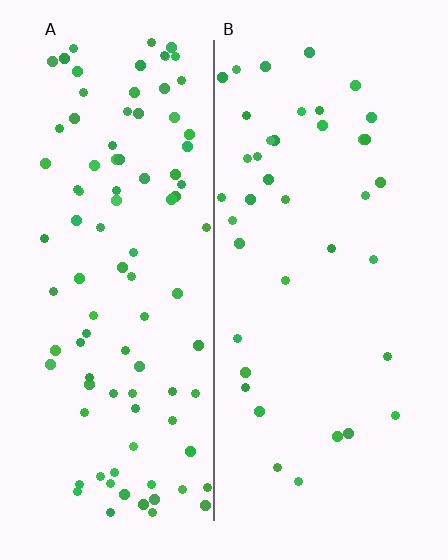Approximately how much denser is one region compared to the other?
Approximately 2.4× — region A over region B.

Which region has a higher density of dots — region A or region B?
A (the left).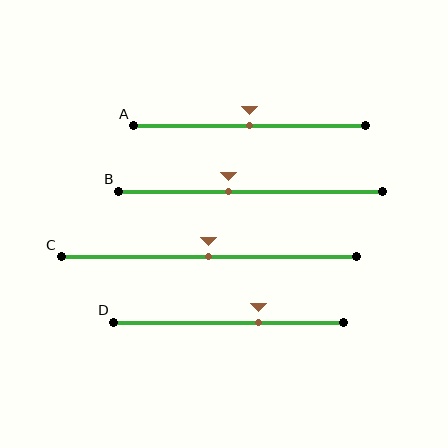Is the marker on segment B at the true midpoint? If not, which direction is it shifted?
No, the marker on segment B is shifted to the left by about 8% of the segment length.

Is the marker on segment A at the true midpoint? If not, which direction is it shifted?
Yes, the marker on segment A is at the true midpoint.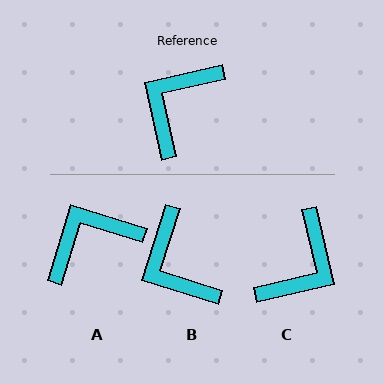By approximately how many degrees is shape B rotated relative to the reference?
Approximately 60 degrees counter-clockwise.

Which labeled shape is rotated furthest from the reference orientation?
C, about 180 degrees away.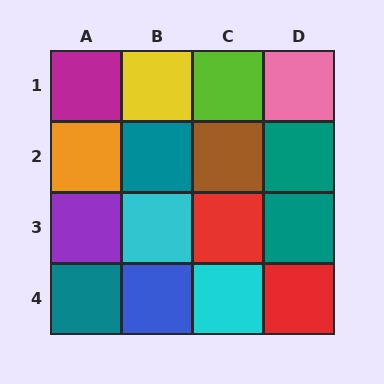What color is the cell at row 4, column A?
Teal.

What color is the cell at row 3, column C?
Red.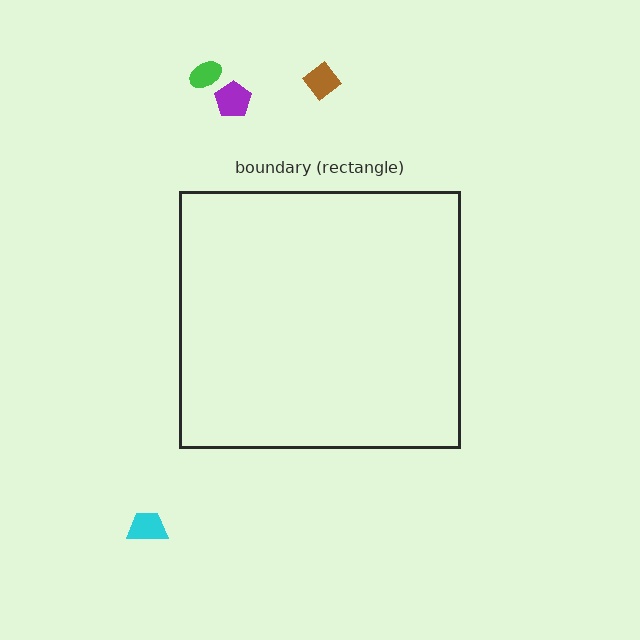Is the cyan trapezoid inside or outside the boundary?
Outside.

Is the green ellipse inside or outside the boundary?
Outside.